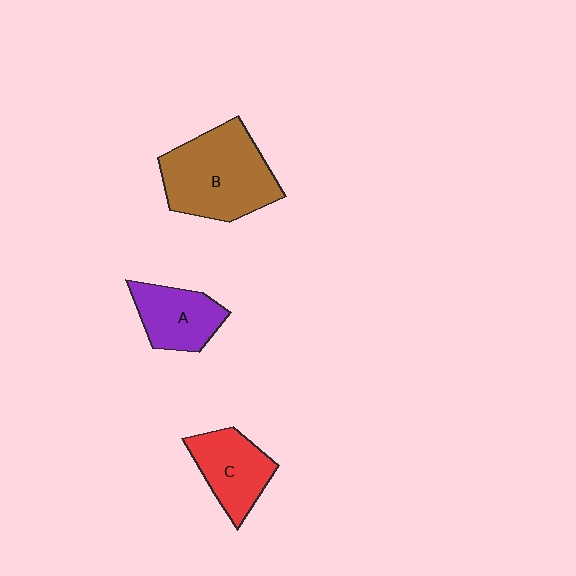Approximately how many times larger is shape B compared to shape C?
Approximately 1.7 times.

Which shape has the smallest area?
Shape A (purple).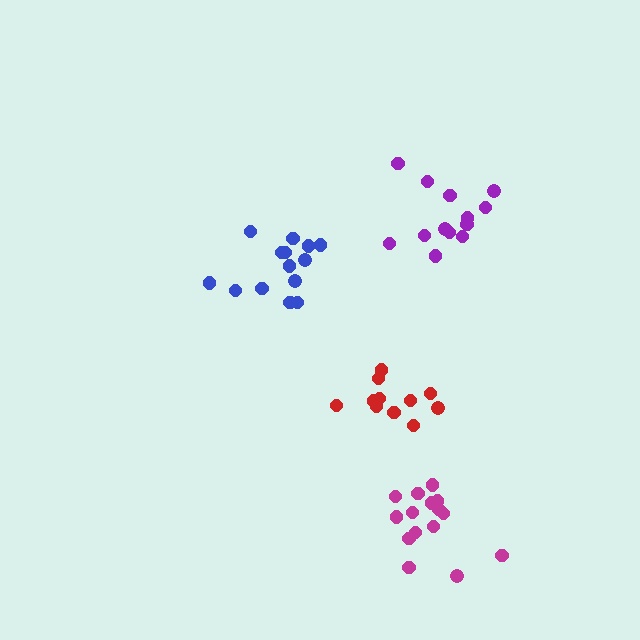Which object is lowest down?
The magenta cluster is bottommost.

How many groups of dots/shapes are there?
There are 4 groups.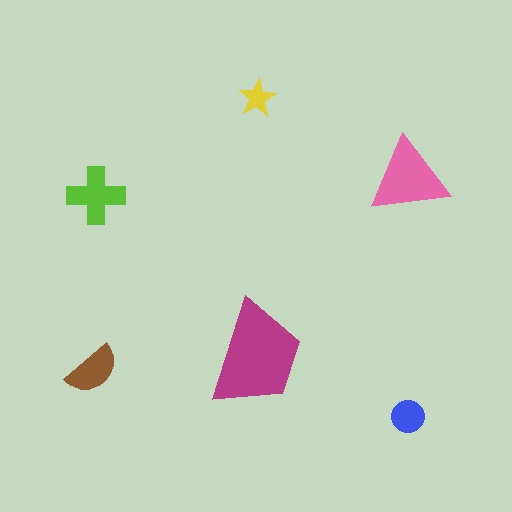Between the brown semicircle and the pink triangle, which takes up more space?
The pink triangle.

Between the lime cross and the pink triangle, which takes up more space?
The pink triangle.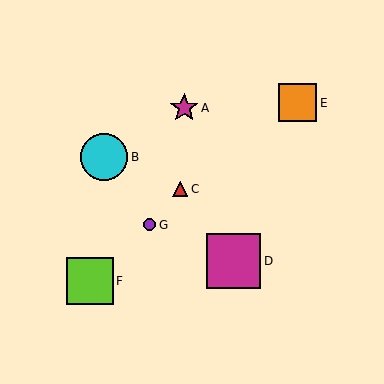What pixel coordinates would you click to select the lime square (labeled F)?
Click at (90, 281) to select the lime square F.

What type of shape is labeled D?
Shape D is a magenta square.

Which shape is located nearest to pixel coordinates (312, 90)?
The orange square (labeled E) at (298, 103) is nearest to that location.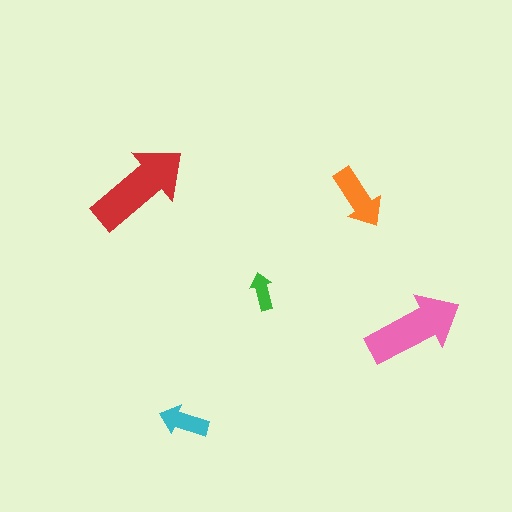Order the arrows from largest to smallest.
the red one, the pink one, the orange one, the cyan one, the green one.